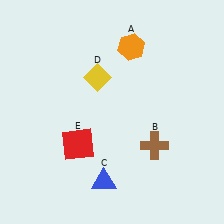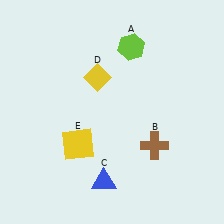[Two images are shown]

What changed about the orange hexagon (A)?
In Image 1, A is orange. In Image 2, it changed to lime.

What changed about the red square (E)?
In Image 1, E is red. In Image 2, it changed to yellow.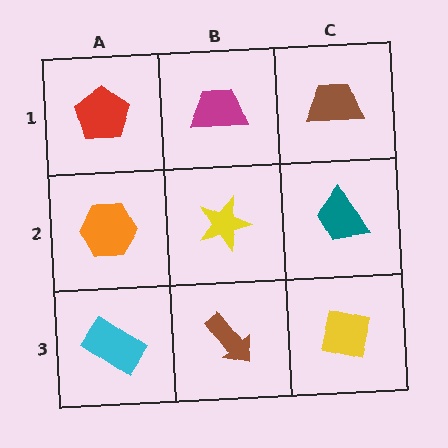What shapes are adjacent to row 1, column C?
A teal trapezoid (row 2, column C), a magenta trapezoid (row 1, column B).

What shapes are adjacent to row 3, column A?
An orange hexagon (row 2, column A), a brown arrow (row 3, column B).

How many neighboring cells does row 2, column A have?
3.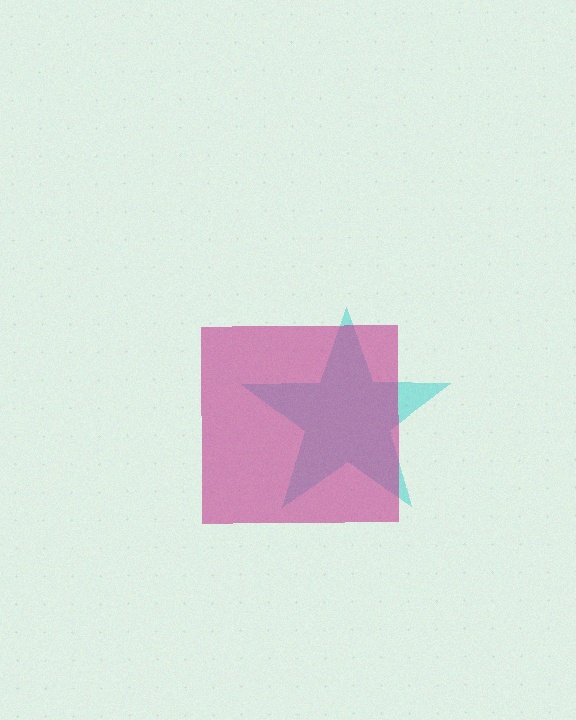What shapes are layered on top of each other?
The layered shapes are: a cyan star, a magenta square.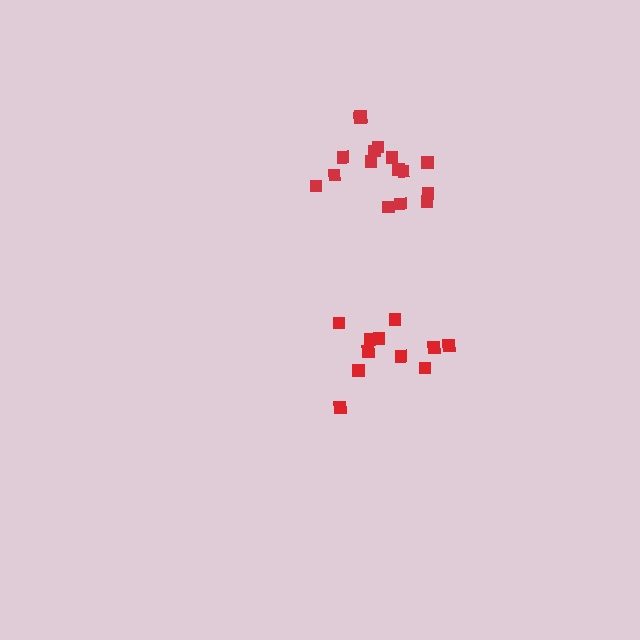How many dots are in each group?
Group 1: 16 dots, Group 2: 11 dots (27 total).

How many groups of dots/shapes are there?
There are 2 groups.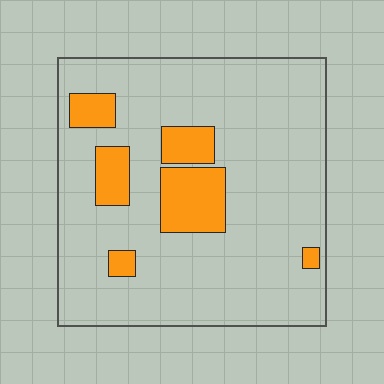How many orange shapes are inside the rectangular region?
6.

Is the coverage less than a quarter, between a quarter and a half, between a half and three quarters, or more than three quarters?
Less than a quarter.